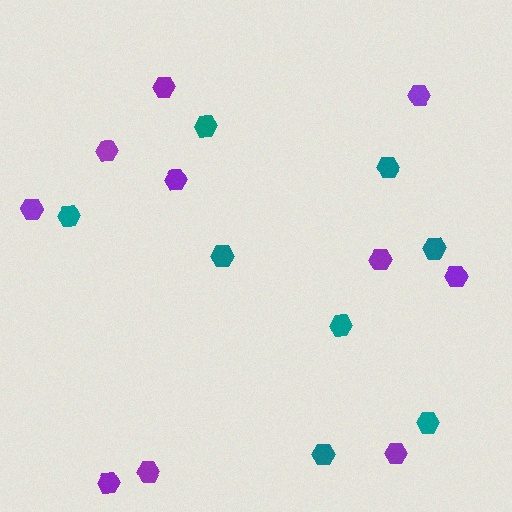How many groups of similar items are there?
There are 2 groups: one group of teal hexagons (8) and one group of purple hexagons (10).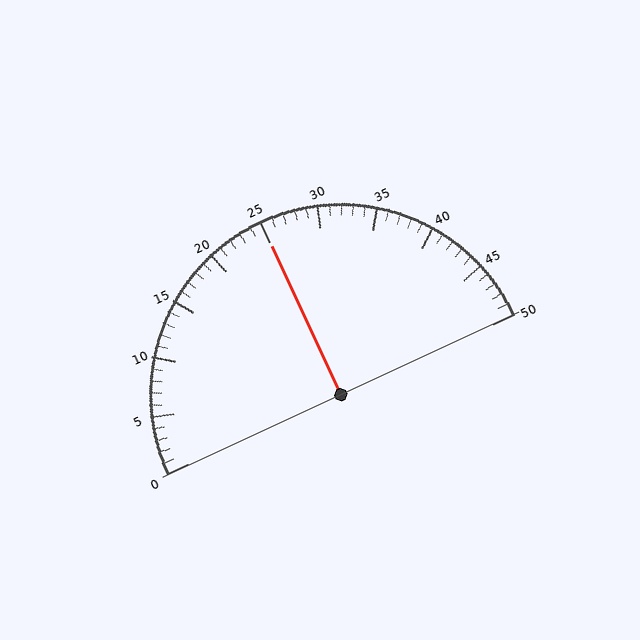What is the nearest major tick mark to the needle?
The nearest major tick mark is 25.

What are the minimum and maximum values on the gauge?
The gauge ranges from 0 to 50.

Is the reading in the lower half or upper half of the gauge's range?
The reading is in the upper half of the range (0 to 50).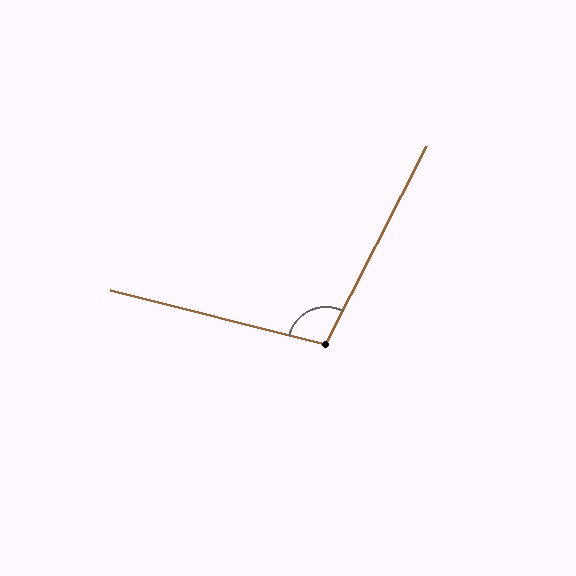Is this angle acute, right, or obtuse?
It is obtuse.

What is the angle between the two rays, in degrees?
Approximately 103 degrees.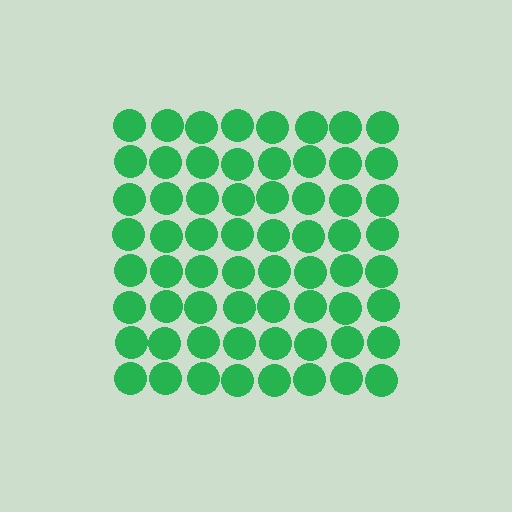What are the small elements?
The small elements are circles.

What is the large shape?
The large shape is a square.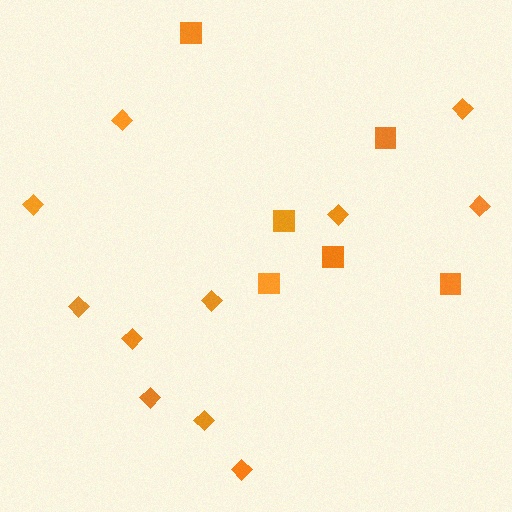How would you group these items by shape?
There are 2 groups: one group of diamonds (11) and one group of squares (6).